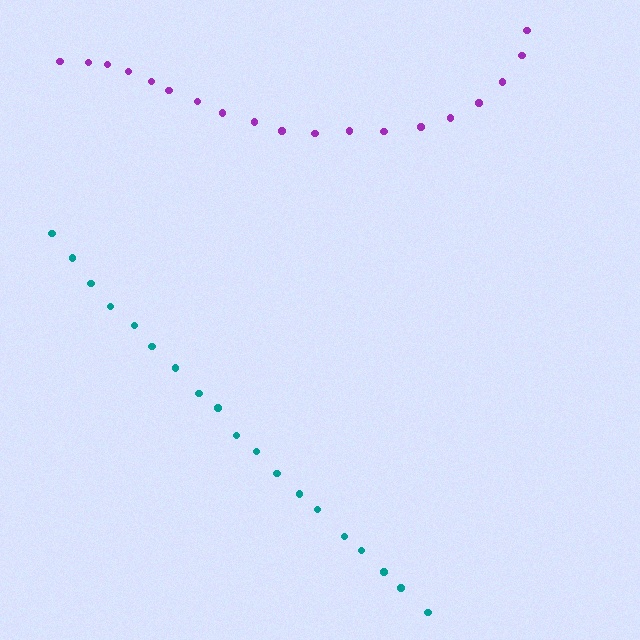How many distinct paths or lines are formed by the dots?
There are 2 distinct paths.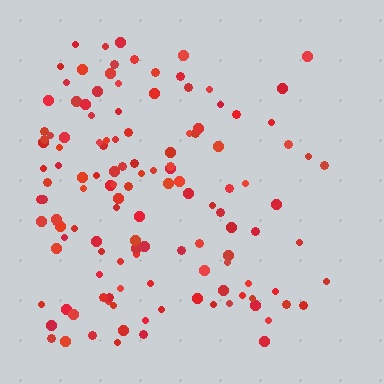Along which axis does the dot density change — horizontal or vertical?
Horizontal.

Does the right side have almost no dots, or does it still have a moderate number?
Still a moderate number, just noticeably fewer than the left.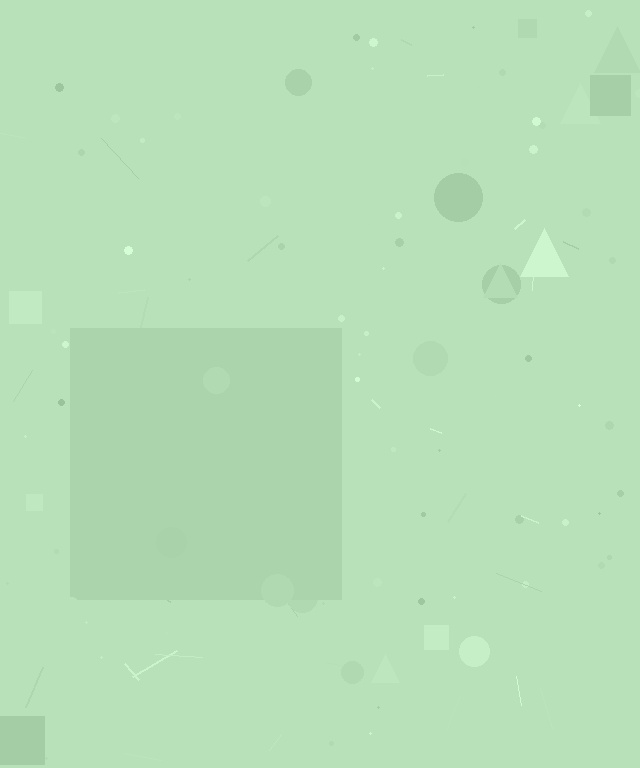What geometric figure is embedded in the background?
A square is embedded in the background.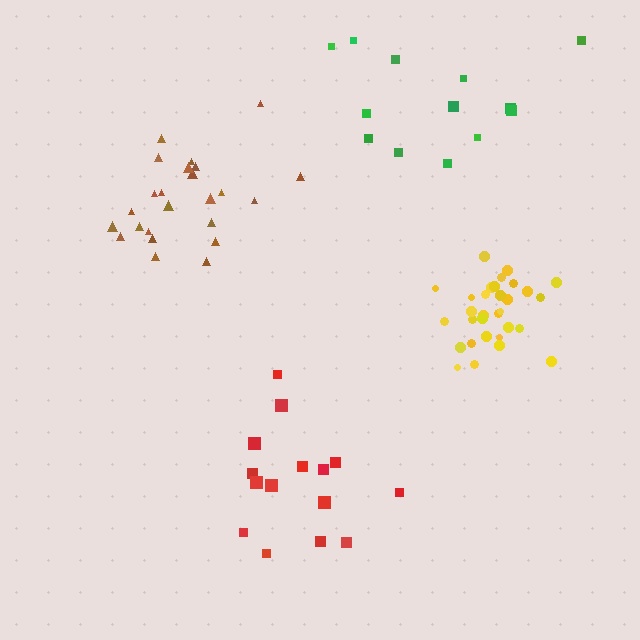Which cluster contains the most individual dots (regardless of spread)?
Yellow (31).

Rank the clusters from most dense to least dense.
yellow, brown, red, green.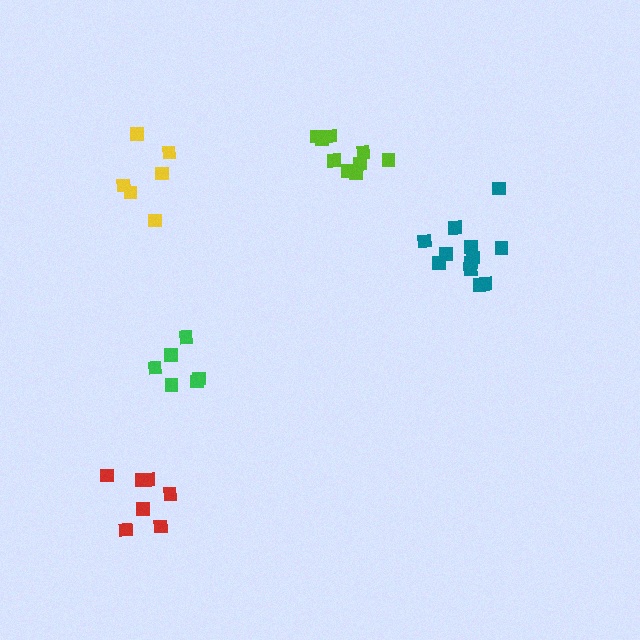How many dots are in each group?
Group 1: 12 dots, Group 2: 6 dots, Group 3: 6 dots, Group 4: 7 dots, Group 5: 9 dots (40 total).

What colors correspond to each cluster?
The clusters are colored: teal, green, yellow, red, lime.